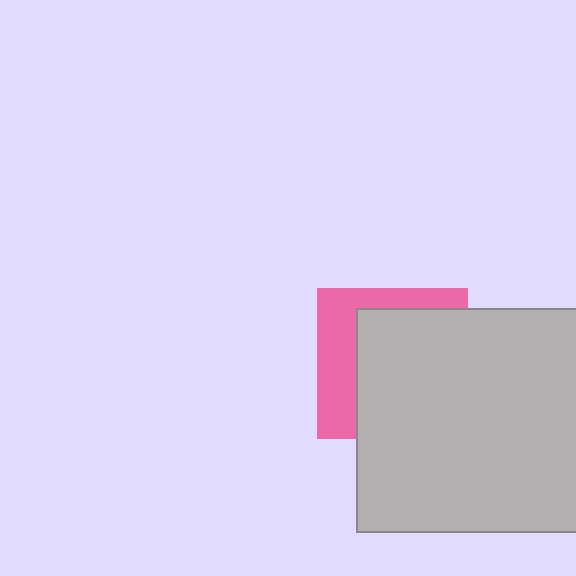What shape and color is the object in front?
The object in front is a light gray square.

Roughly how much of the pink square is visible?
A small part of it is visible (roughly 35%).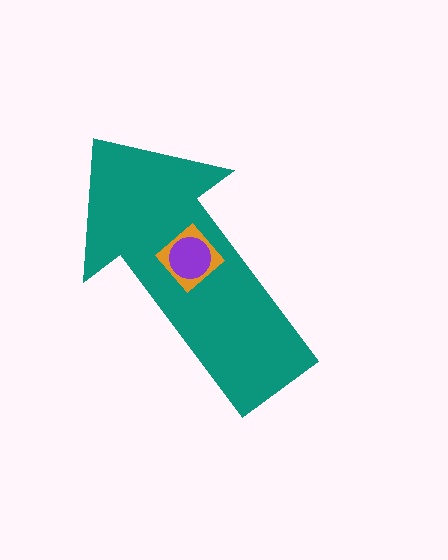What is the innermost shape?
The purple circle.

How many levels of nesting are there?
3.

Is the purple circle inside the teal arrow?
Yes.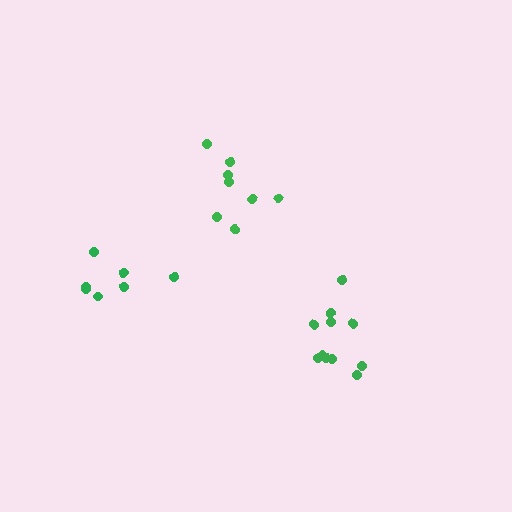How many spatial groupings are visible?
There are 3 spatial groupings.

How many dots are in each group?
Group 1: 11 dots, Group 2: 8 dots, Group 3: 7 dots (26 total).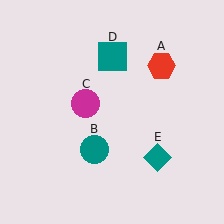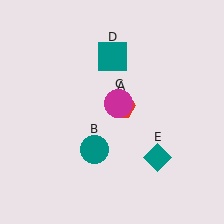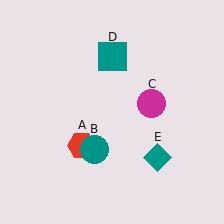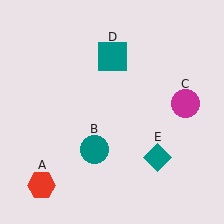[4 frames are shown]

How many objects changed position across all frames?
2 objects changed position: red hexagon (object A), magenta circle (object C).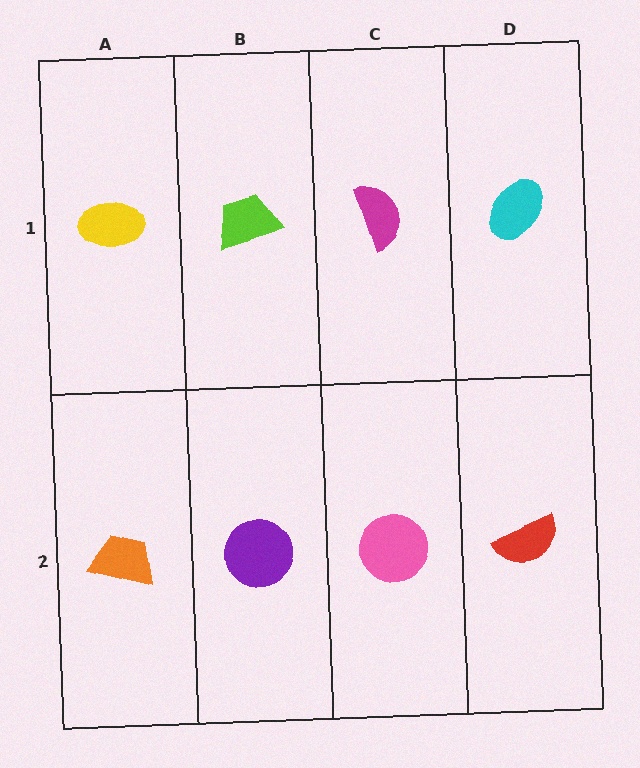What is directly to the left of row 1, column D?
A magenta semicircle.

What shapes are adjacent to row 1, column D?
A red semicircle (row 2, column D), a magenta semicircle (row 1, column C).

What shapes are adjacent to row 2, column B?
A lime trapezoid (row 1, column B), an orange trapezoid (row 2, column A), a pink circle (row 2, column C).